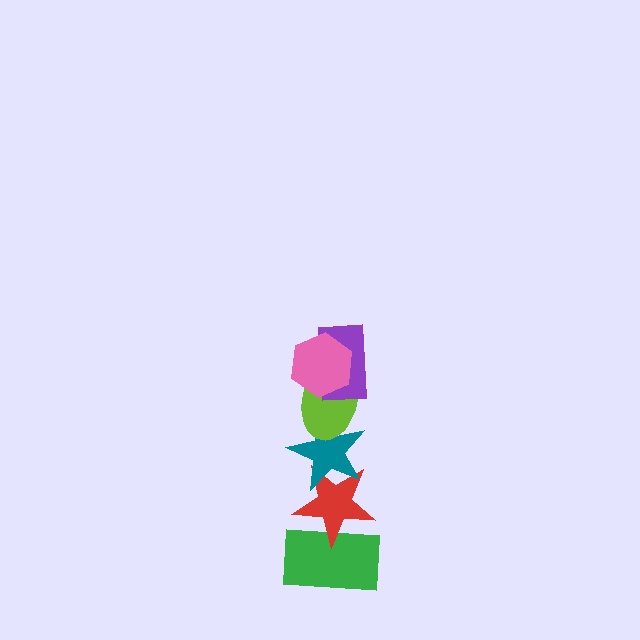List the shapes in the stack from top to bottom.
From top to bottom: the pink hexagon, the purple rectangle, the lime ellipse, the teal star, the red star, the green rectangle.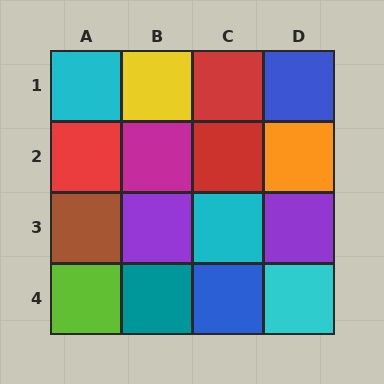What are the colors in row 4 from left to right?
Lime, teal, blue, cyan.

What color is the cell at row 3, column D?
Purple.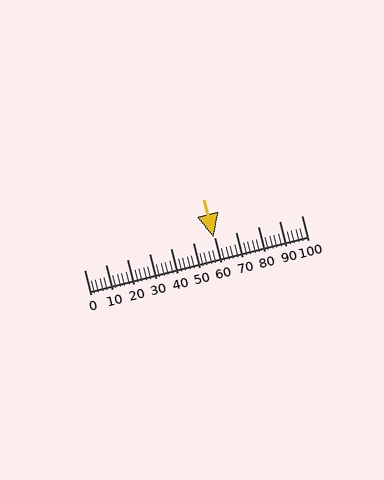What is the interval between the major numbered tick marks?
The major tick marks are spaced 10 units apart.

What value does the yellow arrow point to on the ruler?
The yellow arrow points to approximately 59.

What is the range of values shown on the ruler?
The ruler shows values from 0 to 100.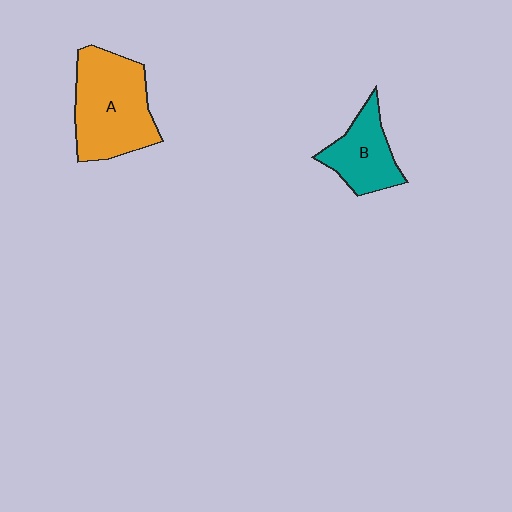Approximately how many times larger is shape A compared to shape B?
Approximately 1.7 times.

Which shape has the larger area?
Shape A (orange).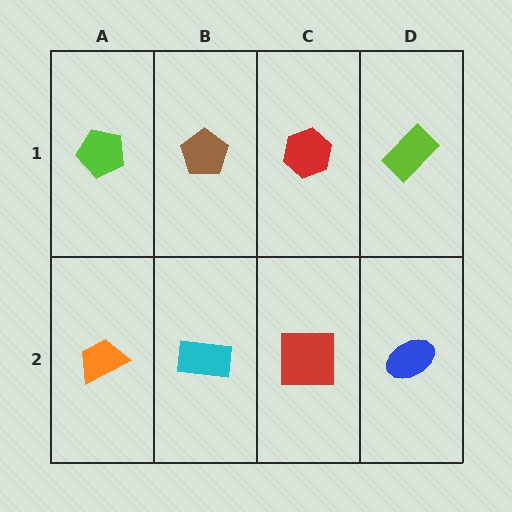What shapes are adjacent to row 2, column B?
A brown pentagon (row 1, column B), an orange trapezoid (row 2, column A), a red square (row 2, column C).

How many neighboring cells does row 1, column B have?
3.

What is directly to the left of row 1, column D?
A red hexagon.